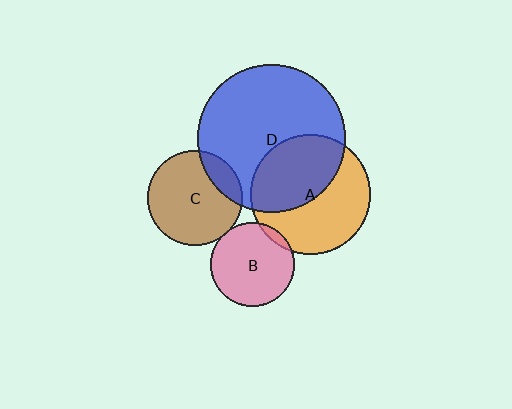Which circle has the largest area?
Circle D (blue).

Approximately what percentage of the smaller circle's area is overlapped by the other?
Approximately 15%.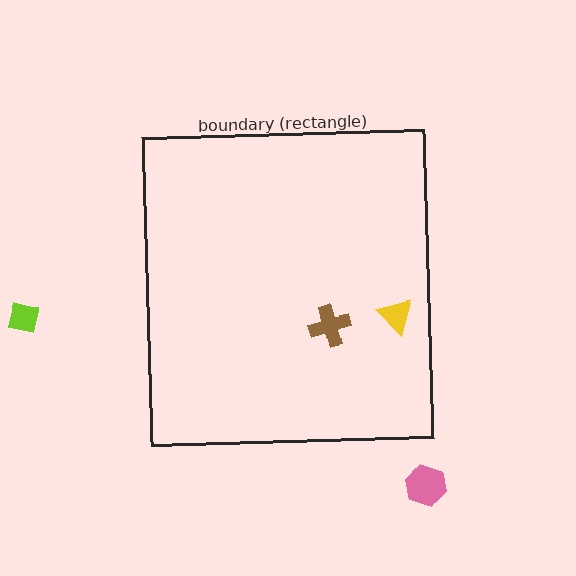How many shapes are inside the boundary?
2 inside, 2 outside.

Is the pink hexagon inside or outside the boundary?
Outside.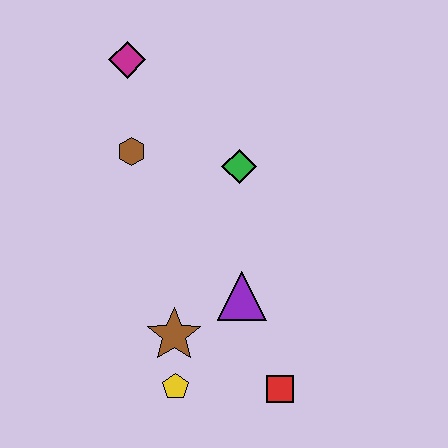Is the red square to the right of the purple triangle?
Yes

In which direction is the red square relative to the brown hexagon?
The red square is below the brown hexagon.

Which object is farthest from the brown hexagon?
The red square is farthest from the brown hexagon.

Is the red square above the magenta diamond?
No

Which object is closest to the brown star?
The yellow pentagon is closest to the brown star.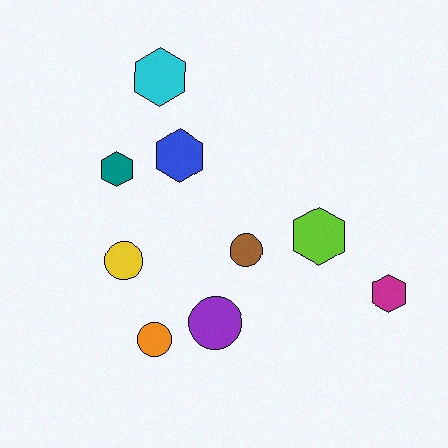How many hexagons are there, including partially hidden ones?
There are 5 hexagons.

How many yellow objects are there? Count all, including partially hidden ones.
There is 1 yellow object.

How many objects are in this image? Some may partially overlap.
There are 9 objects.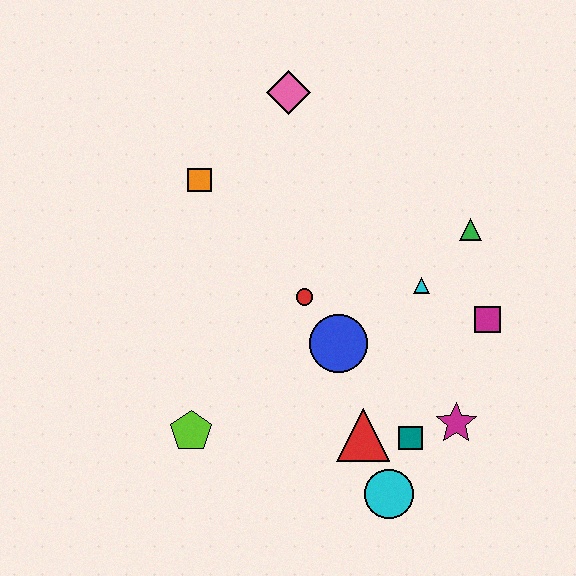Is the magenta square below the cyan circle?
No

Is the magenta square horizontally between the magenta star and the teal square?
No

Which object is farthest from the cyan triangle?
The lime pentagon is farthest from the cyan triangle.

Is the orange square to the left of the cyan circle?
Yes